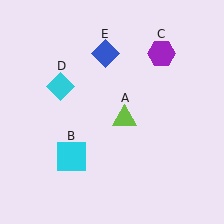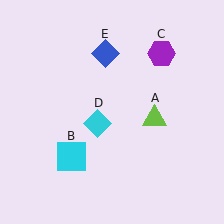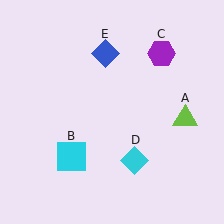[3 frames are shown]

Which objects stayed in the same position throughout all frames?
Cyan square (object B) and purple hexagon (object C) and blue diamond (object E) remained stationary.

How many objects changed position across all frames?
2 objects changed position: lime triangle (object A), cyan diamond (object D).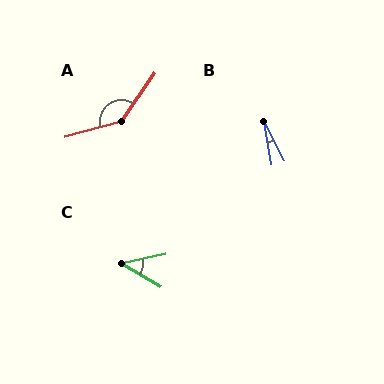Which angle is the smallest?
B, at approximately 18 degrees.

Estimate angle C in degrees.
Approximately 42 degrees.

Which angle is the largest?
A, at approximately 140 degrees.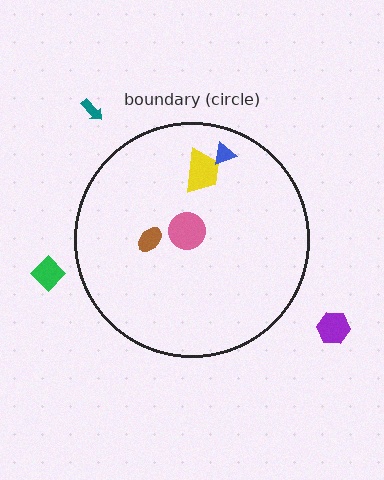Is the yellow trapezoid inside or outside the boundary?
Inside.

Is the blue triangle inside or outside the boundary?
Inside.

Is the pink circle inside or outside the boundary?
Inside.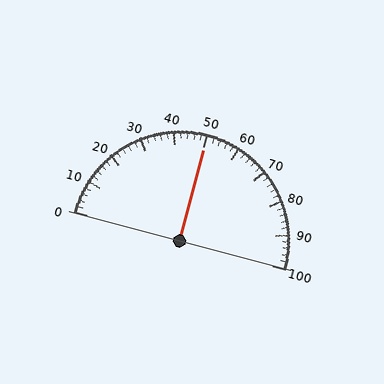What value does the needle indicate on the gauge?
The needle indicates approximately 50.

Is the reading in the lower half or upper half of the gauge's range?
The reading is in the upper half of the range (0 to 100).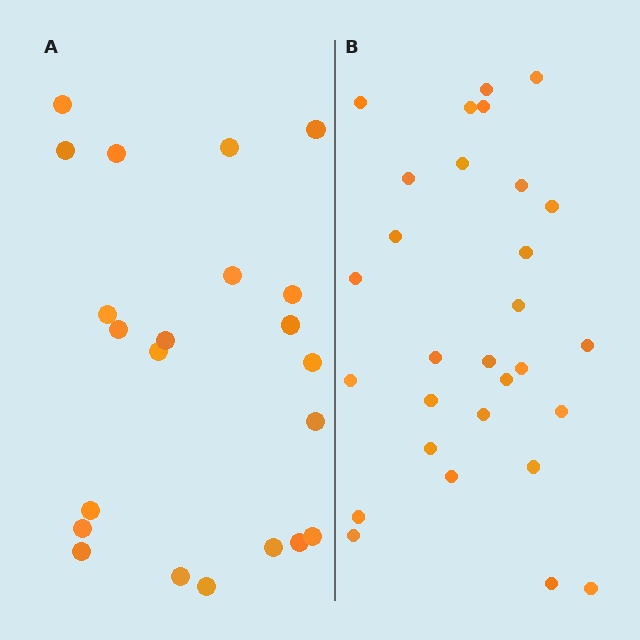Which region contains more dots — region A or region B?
Region B (the right region) has more dots.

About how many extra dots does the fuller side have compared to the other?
Region B has roughly 8 or so more dots than region A.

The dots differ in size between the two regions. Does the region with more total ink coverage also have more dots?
No. Region A has more total ink coverage because its dots are larger, but region B actually contains more individual dots. Total area can be misleading — the number of items is what matters here.